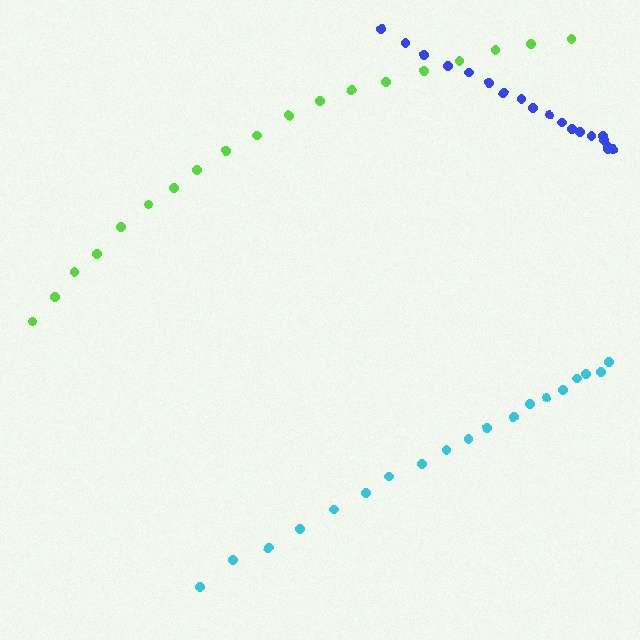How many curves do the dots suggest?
There are 3 distinct paths.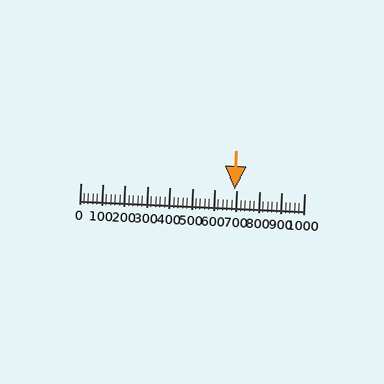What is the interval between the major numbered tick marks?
The major tick marks are spaced 100 units apart.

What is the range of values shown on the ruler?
The ruler shows values from 0 to 1000.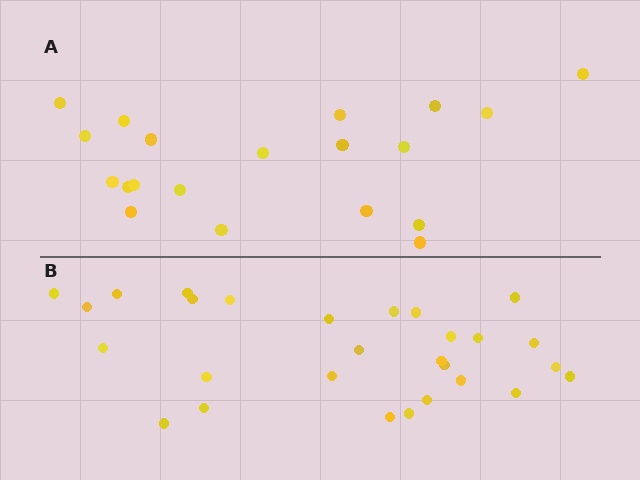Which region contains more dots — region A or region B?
Region B (the bottom region) has more dots.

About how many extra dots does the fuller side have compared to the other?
Region B has roughly 8 or so more dots than region A.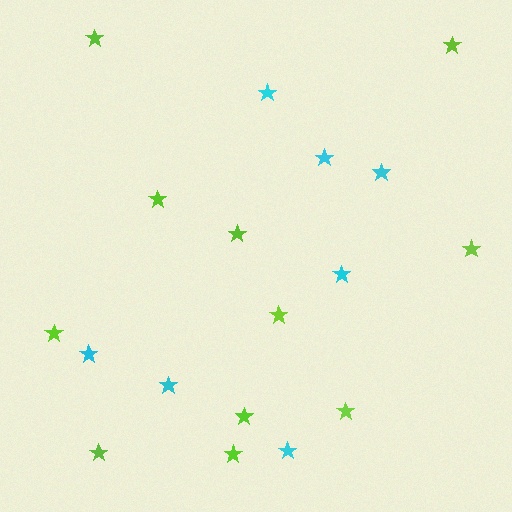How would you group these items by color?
There are 2 groups: one group of cyan stars (7) and one group of lime stars (11).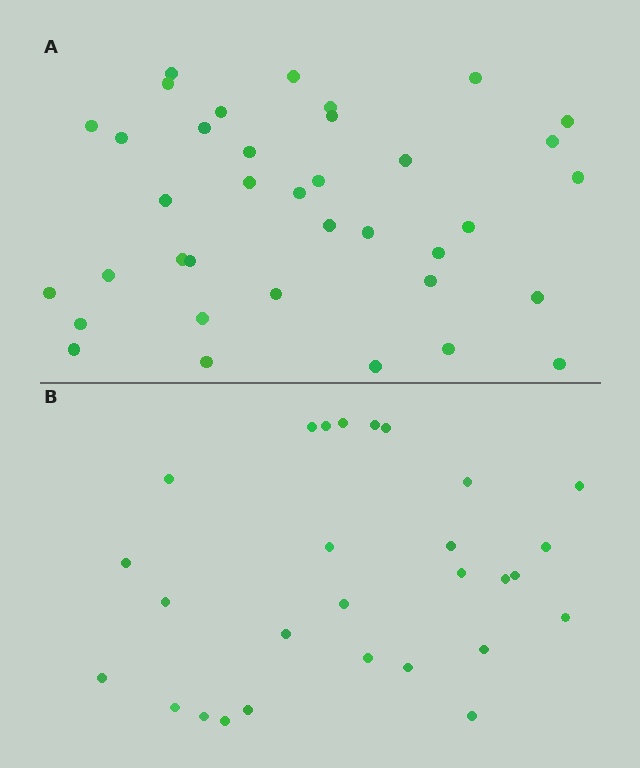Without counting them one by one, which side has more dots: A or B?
Region A (the top region) has more dots.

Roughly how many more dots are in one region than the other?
Region A has roughly 8 or so more dots than region B.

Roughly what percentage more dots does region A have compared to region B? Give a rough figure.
About 30% more.